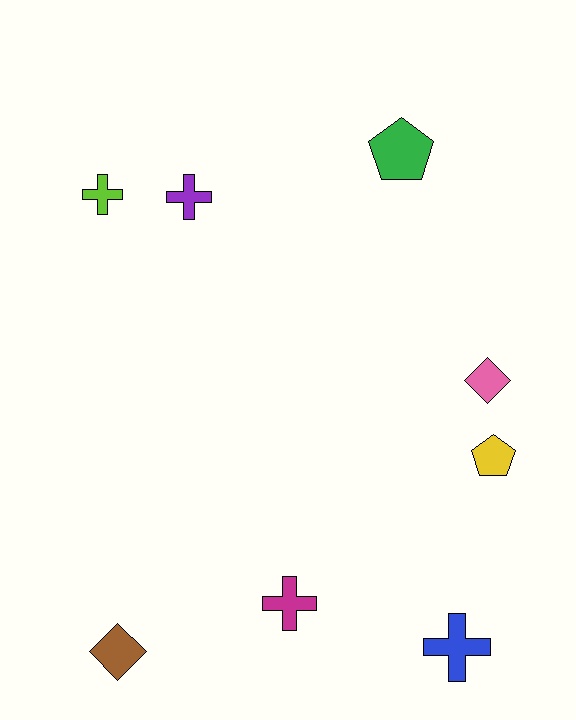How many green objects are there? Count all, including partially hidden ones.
There is 1 green object.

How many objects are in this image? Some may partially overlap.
There are 8 objects.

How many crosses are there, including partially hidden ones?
There are 4 crosses.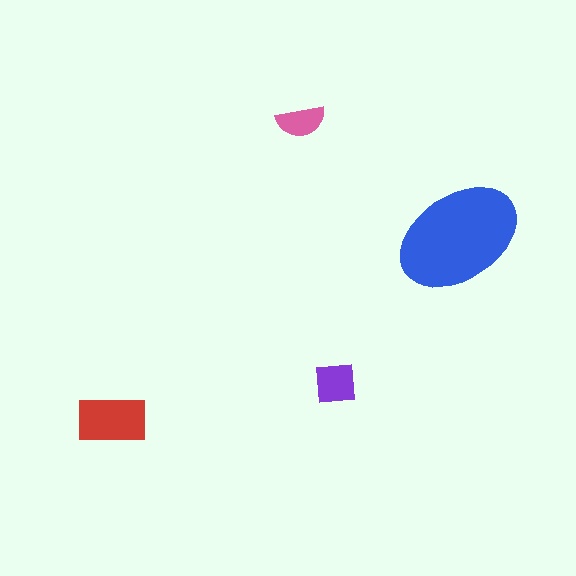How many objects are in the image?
There are 4 objects in the image.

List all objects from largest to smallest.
The blue ellipse, the red rectangle, the purple square, the pink semicircle.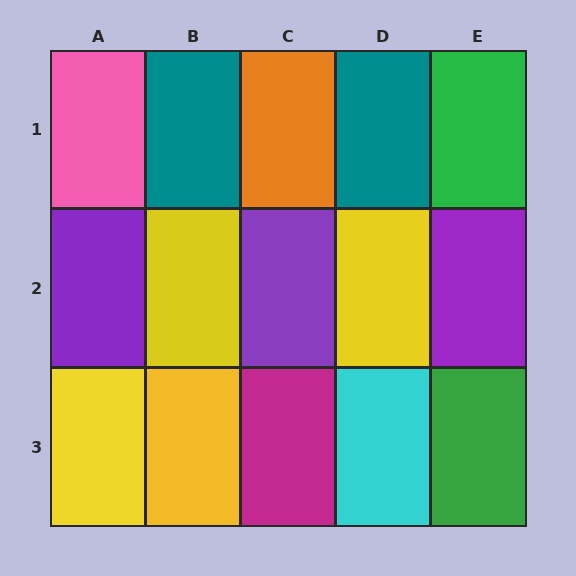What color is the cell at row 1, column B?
Teal.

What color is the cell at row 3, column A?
Yellow.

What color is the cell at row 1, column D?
Teal.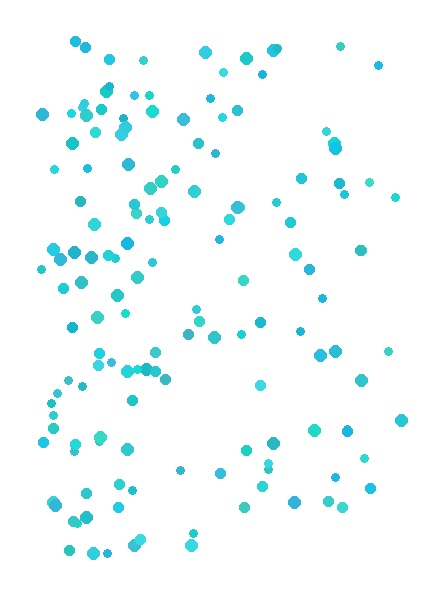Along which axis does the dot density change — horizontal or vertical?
Horizontal.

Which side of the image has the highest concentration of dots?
The left.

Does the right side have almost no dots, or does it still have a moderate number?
Still a moderate number, just noticeably fewer than the left.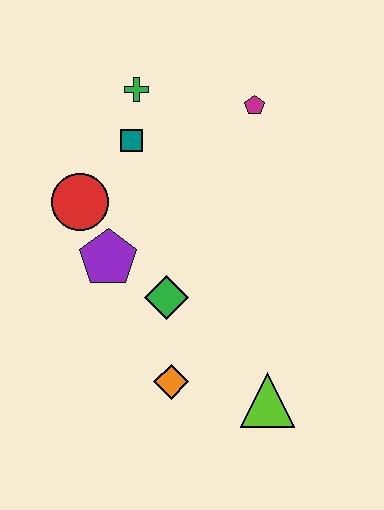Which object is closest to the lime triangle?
The orange diamond is closest to the lime triangle.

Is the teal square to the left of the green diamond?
Yes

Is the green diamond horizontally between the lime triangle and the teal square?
Yes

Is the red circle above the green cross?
No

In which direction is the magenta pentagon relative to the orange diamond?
The magenta pentagon is above the orange diamond.